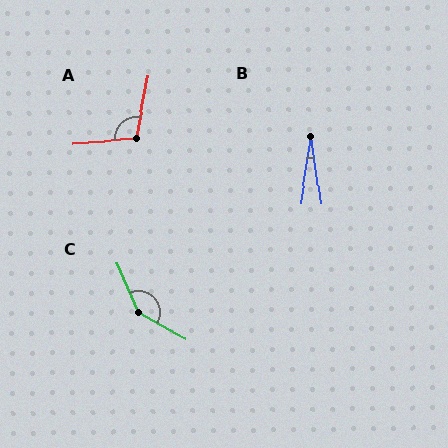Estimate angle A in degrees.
Approximately 106 degrees.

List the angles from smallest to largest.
B (17°), A (106°), C (143°).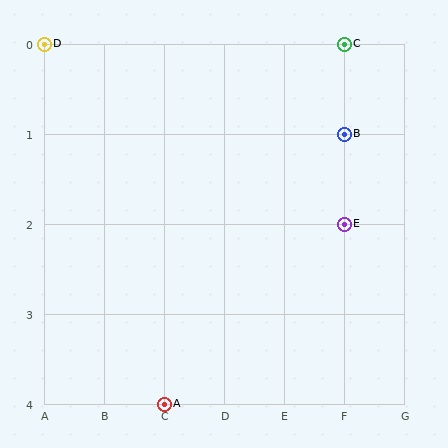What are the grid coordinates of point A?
Point A is at grid coordinates (C, 4).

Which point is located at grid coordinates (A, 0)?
Point D is at (A, 0).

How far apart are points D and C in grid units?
Points D and C are 5 columns apart.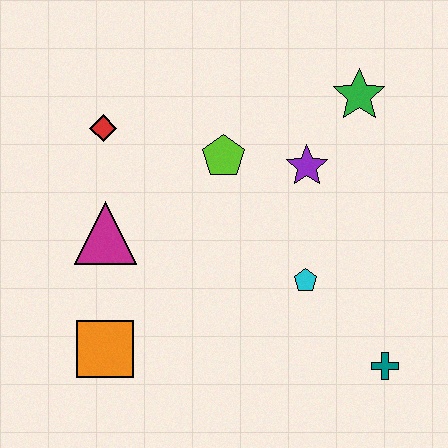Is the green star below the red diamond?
No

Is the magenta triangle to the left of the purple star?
Yes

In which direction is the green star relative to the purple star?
The green star is above the purple star.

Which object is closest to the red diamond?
The magenta triangle is closest to the red diamond.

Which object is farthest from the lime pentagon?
The teal cross is farthest from the lime pentagon.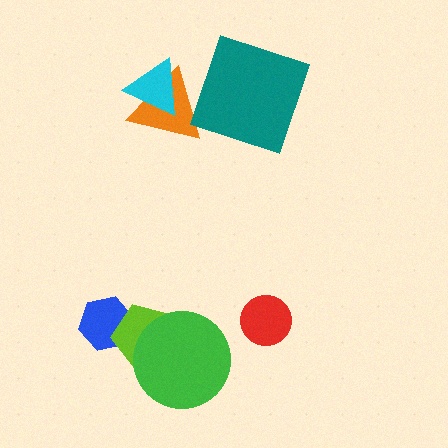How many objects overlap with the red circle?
0 objects overlap with the red circle.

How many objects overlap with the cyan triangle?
1 object overlaps with the cyan triangle.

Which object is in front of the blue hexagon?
The lime pentagon is in front of the blue hexagon.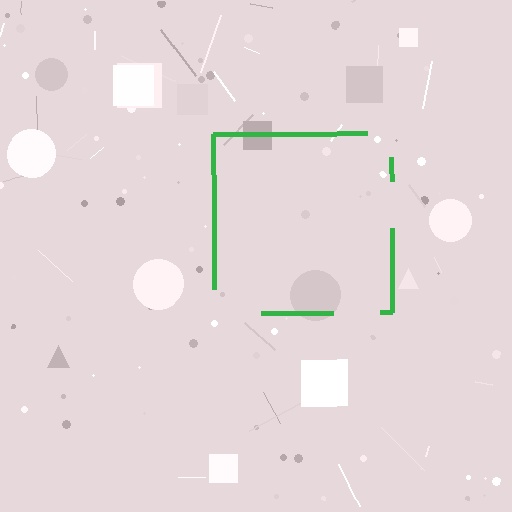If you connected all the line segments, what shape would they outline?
They would outline a square.